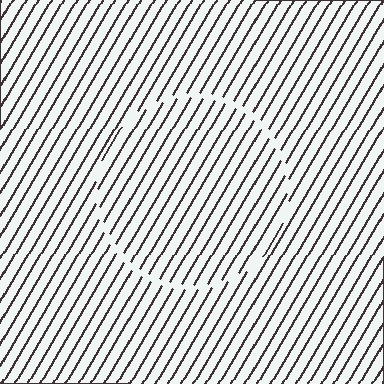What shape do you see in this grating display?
An illusory circle. The interior of the shape contains the same grating, shifted by half a period — the contour is defined by the phase discontinuity where line-ends from the inner and outer gratings abut.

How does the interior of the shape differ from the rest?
The interior of the shape contains the same grating, shifted by half a period — the contour is defined by the phase discontinuity where line-ends from the inner and outer gratings abut.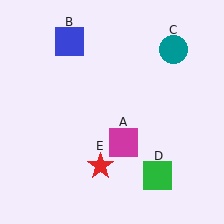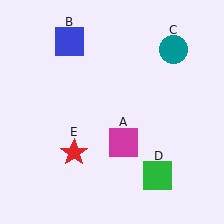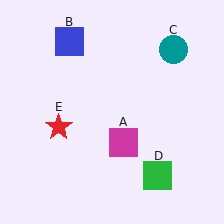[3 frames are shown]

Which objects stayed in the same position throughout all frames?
Magenta square (object A) and blue square (object B) and teal circle (object C) and green square (object D) remained stationary.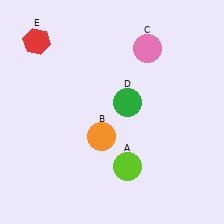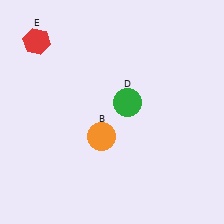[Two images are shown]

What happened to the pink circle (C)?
The pink circle (C) was removed in Image 2. It was in the top-right area of Image 1.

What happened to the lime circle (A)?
The lime circle (A) was removed in Image 2. It was in the bottom-right area of Image 1.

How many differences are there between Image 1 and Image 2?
There are 2 differences between the two images.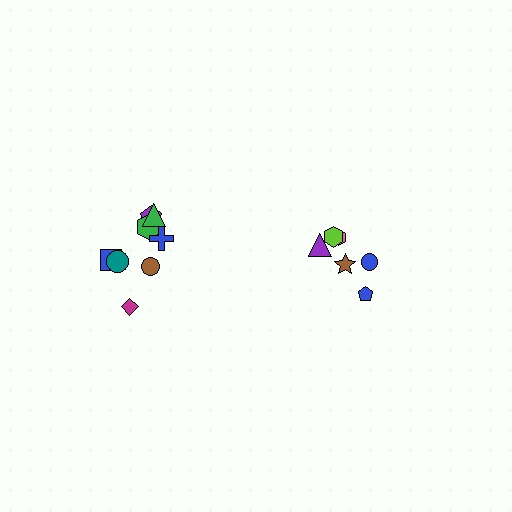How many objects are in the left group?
There are 8 objects.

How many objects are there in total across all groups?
There are 14 objects.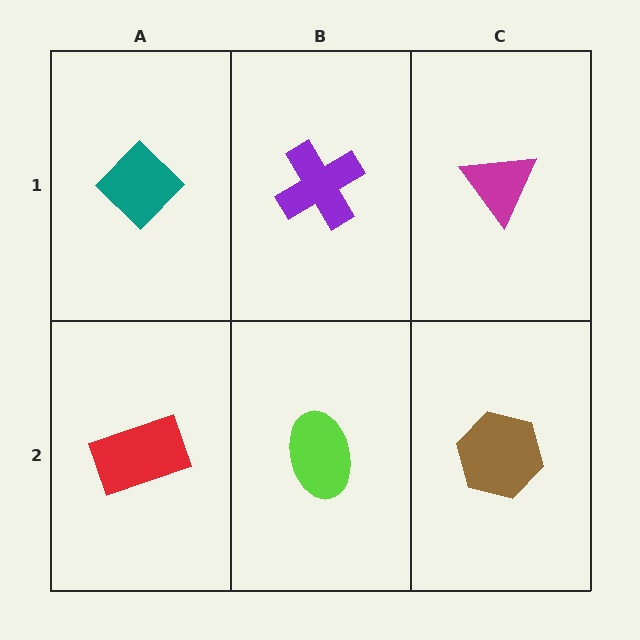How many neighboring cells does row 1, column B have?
3.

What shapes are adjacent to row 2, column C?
A magenta triangle (row 1, column C), a lime ellipse (row 2, column B).